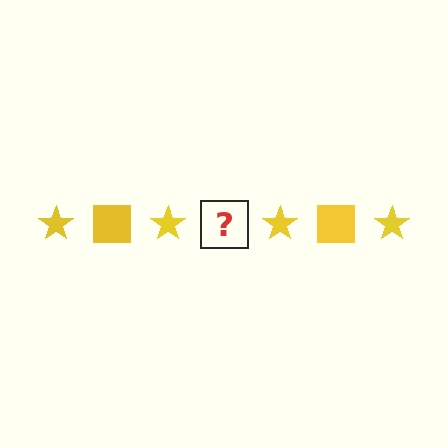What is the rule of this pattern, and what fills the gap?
The rule is that the pattern cycles through star, square shapes in yellow. The gap should be filled with a yellow square.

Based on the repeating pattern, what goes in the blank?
The blank should be a yellow square.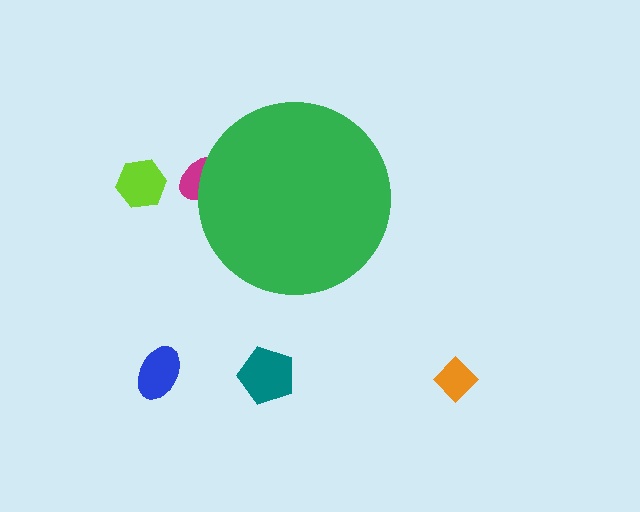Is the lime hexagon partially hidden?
No, the lime hexagon is fully visible.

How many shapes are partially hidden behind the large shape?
1 shape is partially hidden.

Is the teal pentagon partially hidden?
No, the teal pentagon is fully visible.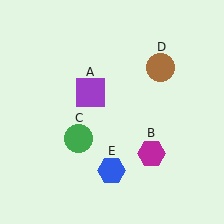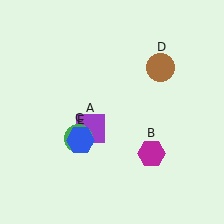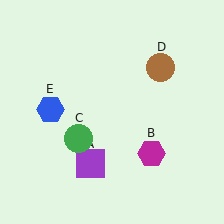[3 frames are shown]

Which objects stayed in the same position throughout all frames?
Magenta hexagon (object B) and green circle (object C) and brown circle (object D) remained stationary.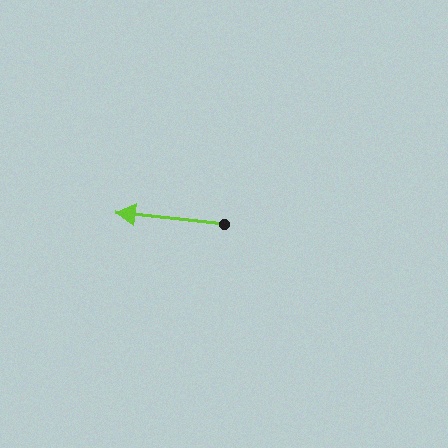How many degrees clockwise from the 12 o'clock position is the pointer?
Approximately 276 degrees.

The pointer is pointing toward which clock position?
Roughly 9 o'clock.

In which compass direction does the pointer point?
West.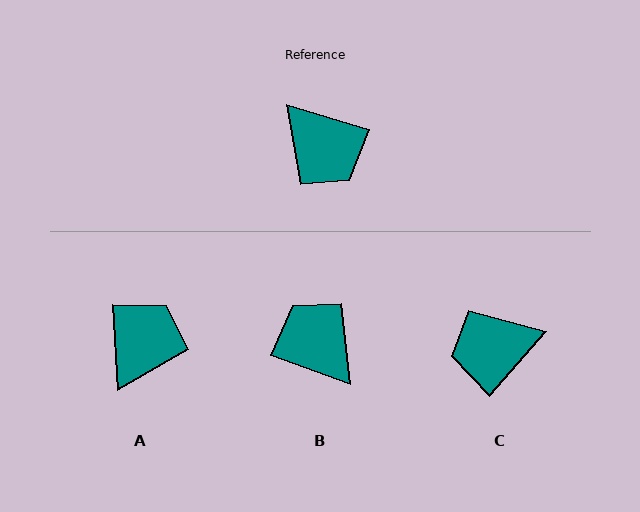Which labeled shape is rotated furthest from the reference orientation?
B, about 177 degrees away.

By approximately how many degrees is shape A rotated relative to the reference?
Approximately 110 degrees counter-clockwise.